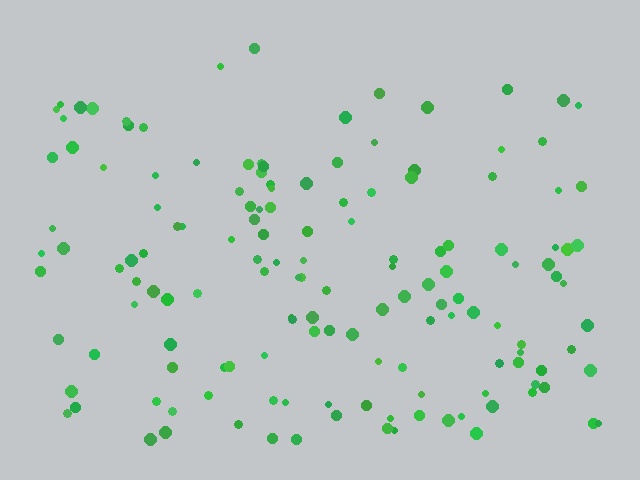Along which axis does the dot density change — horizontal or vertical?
Vertical.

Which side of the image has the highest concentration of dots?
The bottom.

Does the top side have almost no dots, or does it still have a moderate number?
Still a moderate number, just noticeably fewer than the bottom.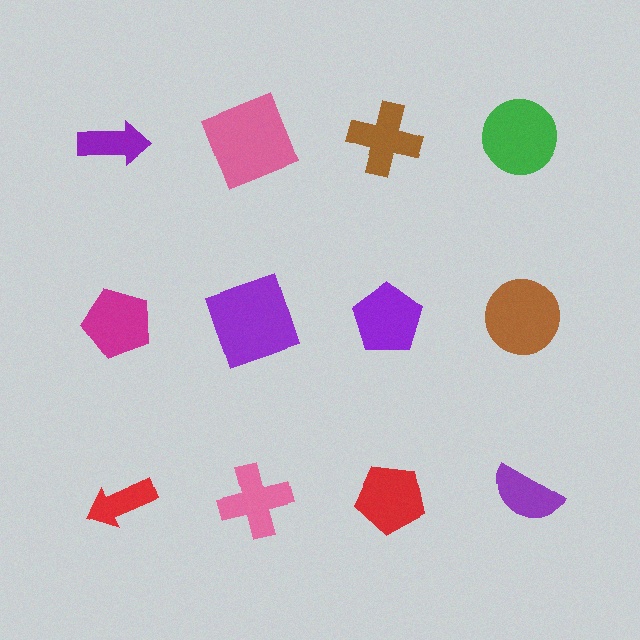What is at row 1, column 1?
A purple arrow.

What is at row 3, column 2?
A pink cross.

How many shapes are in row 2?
4 shapes.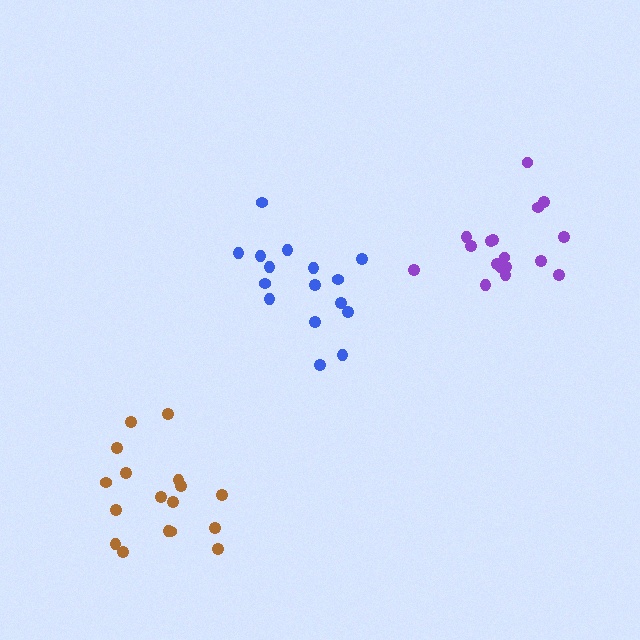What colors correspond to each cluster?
The clusters are colored: purple, brown, blue.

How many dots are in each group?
Group 1: 17 dots, Group 2: 17 dots, Group 3: 16 dots (50 total).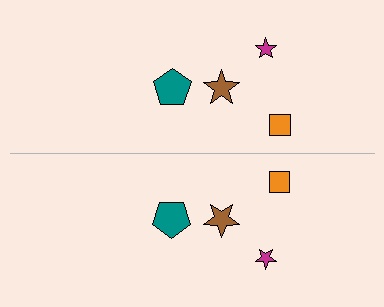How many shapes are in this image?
There are 8 shapes in this image.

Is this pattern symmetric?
Yes, this pattern has bilateral (reflection) symmetry.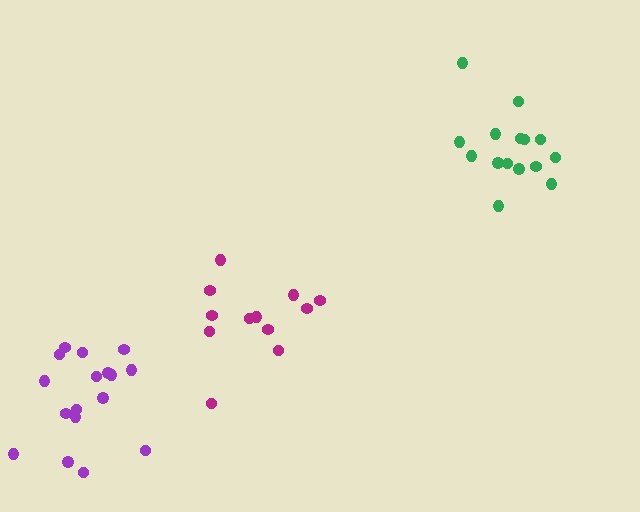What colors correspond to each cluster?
The clusters are colored: magenta, green, purple.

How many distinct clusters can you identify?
There are 3 distinct clusters.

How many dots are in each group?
Group 1: 12 dots, Group 2: 15 dots, Group 3: 17 dots (44 total).